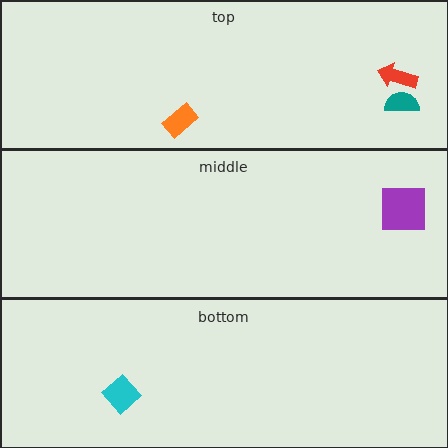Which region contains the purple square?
The middle region.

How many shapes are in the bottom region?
1.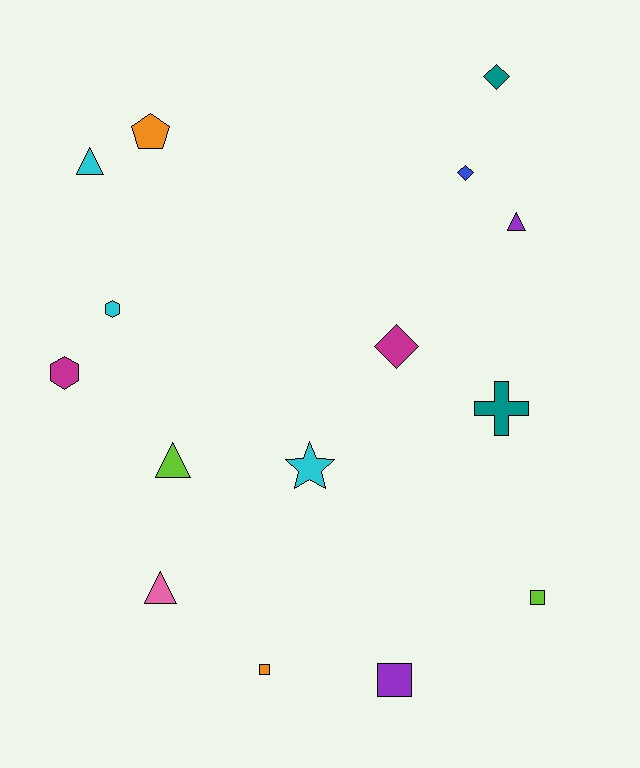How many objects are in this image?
There are 15 objects.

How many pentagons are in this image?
There is 1 pentagon.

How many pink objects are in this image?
There is 1 pink object.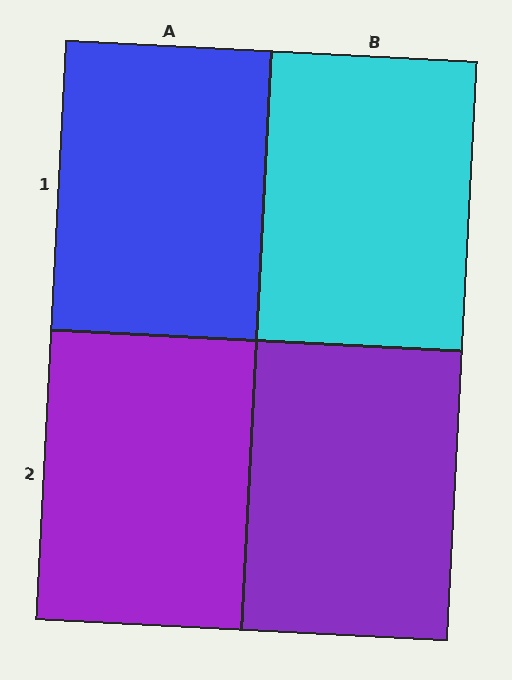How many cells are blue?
1 cell is blue.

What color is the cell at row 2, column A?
Purple.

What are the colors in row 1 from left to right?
Blue, cyan.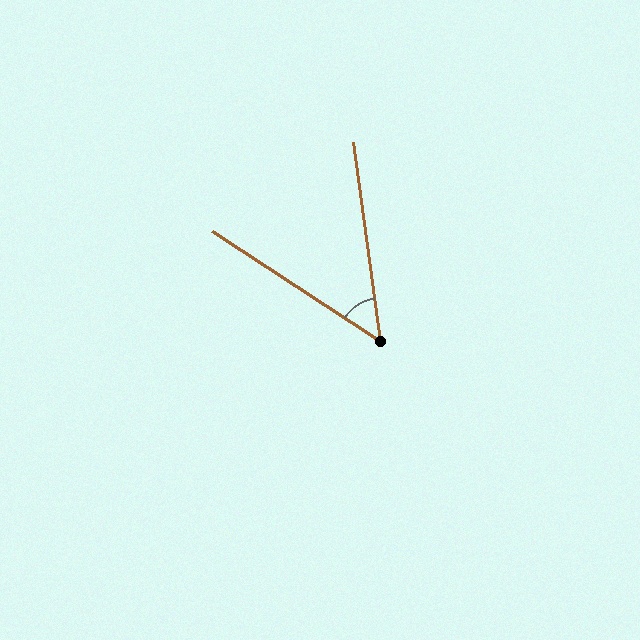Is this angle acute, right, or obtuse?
It is acute.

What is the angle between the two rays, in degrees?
Approximately 49 degrees.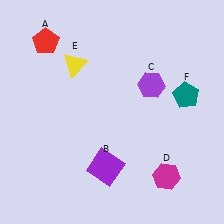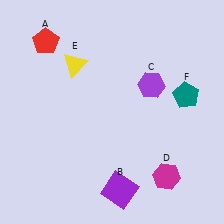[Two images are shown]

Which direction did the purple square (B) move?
The purple square (B) moved down.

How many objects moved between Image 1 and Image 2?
1 object moved between the two images.